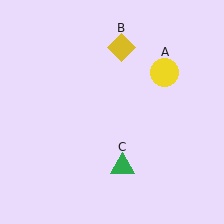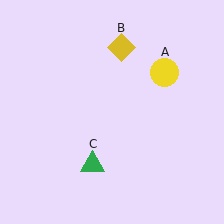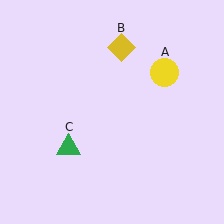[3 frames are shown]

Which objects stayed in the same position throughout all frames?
Yellow circle (object A) and yellow diamond (object B) remained stationary.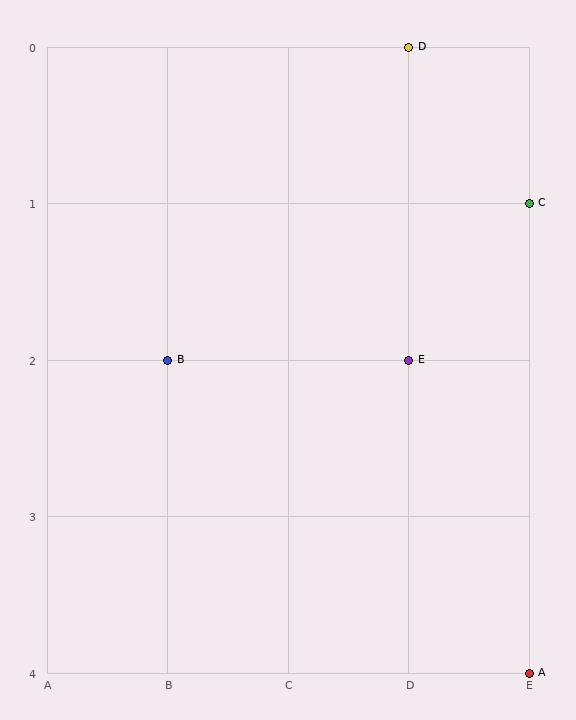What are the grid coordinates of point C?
Point C is at grid coordinates (E, 1).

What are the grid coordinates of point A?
Point A is at grid coordinates (E, 4).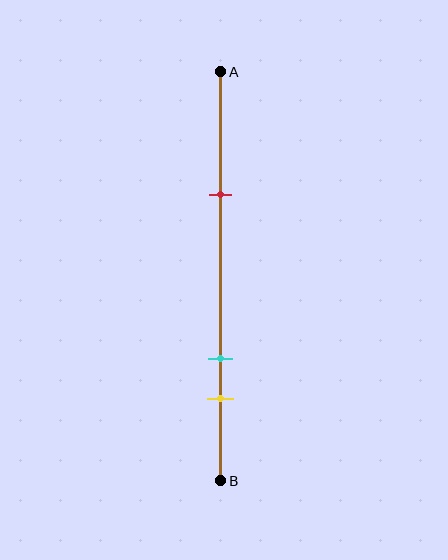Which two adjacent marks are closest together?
The cyan and yellow marks are the closest adjacent pair.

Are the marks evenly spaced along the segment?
No, the marks are not evenly spaced.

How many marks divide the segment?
There are 3 marks dividing the segment.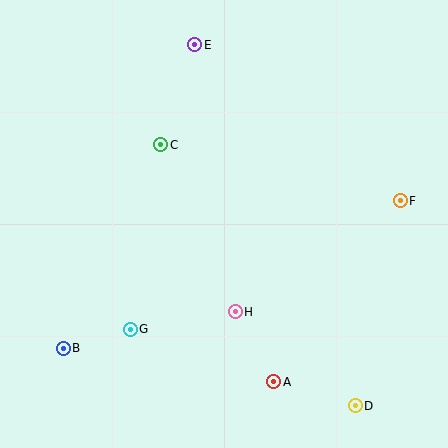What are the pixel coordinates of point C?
Point C is at (161, 145).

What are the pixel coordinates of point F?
Point F is at (400, 201).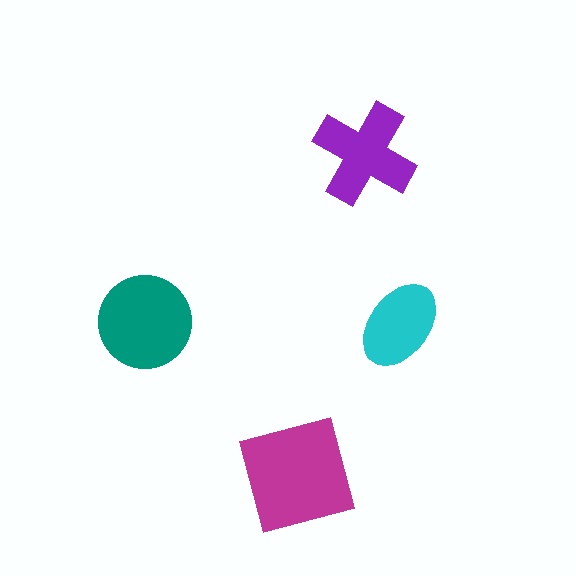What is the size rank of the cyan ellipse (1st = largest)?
4th.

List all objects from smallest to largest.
The cyan ellipse, the purple cross, the teal circle, the magenta square.